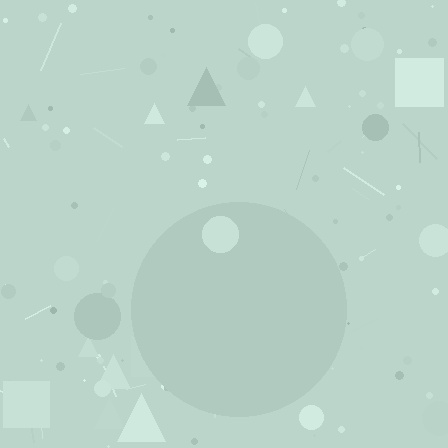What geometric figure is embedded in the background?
A circle is embedded in the background.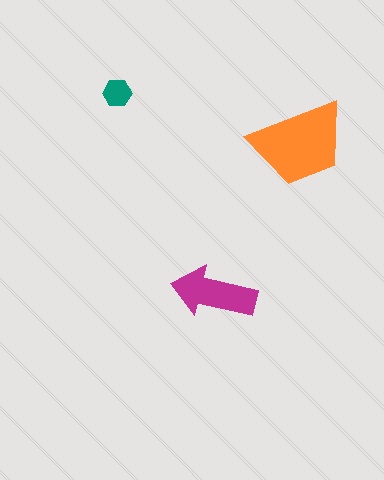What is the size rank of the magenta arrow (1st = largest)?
2nd.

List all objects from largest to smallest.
The orange trapezoid, the magenta arrow, the teal hexagon.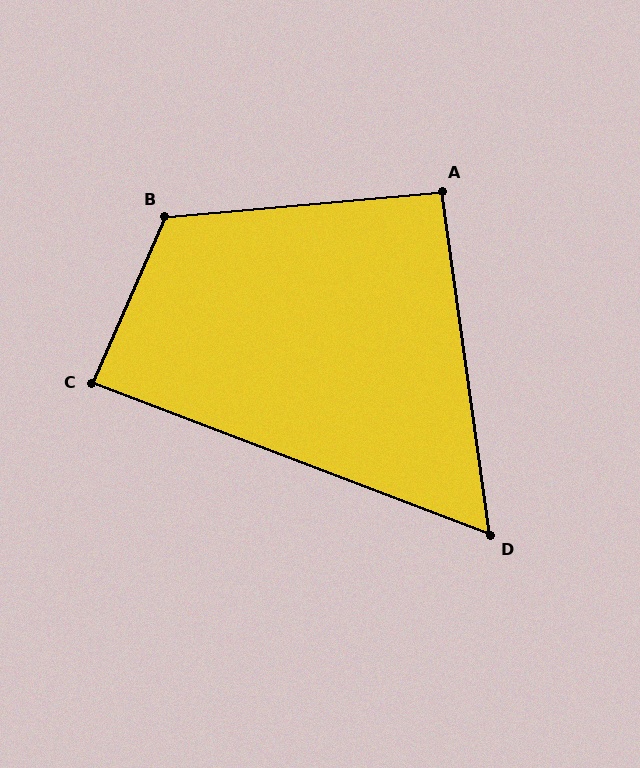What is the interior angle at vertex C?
Approximately 87 degrees (approximately right).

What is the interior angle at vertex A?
Approximately 93 degrees (approximately right).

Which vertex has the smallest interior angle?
D, at approximately 61 degrees.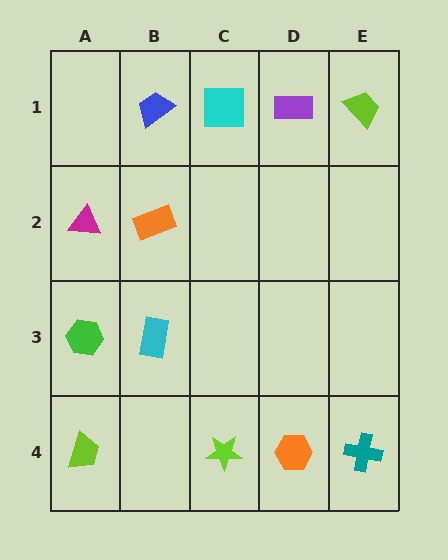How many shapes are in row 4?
4 shapes.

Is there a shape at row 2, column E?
No, that cell is empty.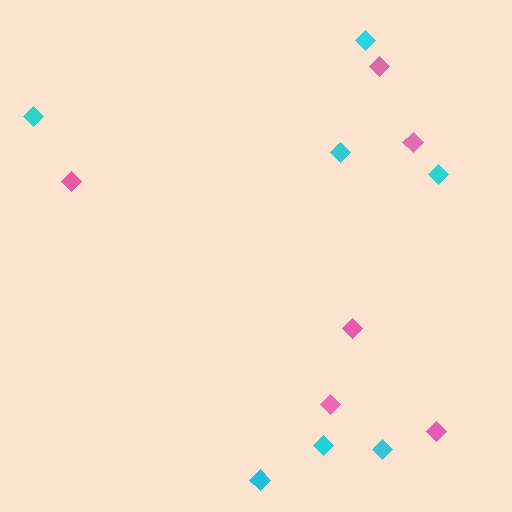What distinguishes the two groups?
There are 2 groups: one group of pink diamonds (6) and one group of cyan diamonds (7).